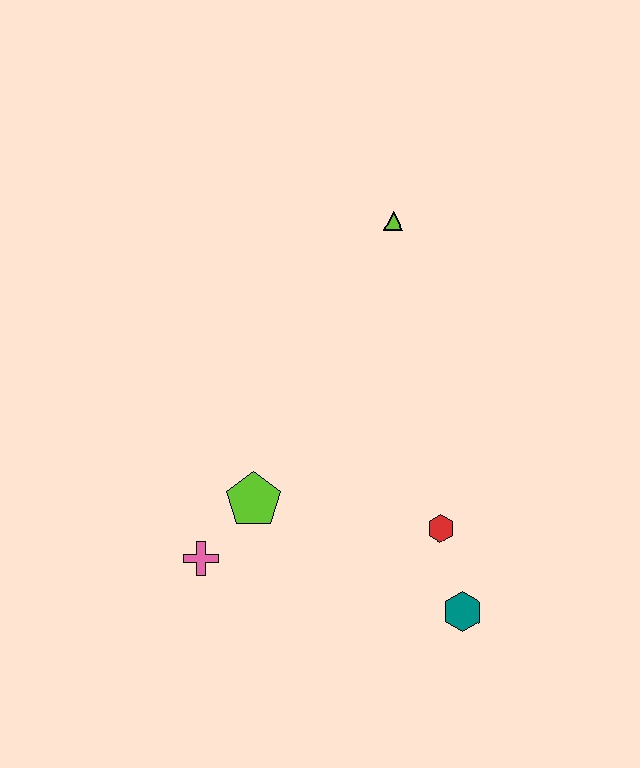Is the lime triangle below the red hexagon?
No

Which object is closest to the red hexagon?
The teal hexagon is closest to the red hexagon.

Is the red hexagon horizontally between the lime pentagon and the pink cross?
No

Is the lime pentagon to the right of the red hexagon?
No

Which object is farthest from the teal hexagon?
The lime triangle is farthest from the teal hexagon.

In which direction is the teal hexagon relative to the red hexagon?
The teal hexagon is below the red hexagon.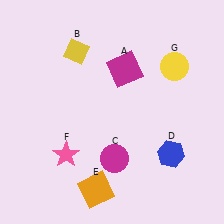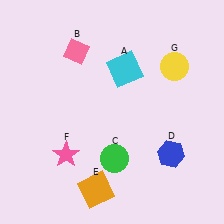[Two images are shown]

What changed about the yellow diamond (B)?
In Image 1, B is yellow. In Image 2, it changed to pink.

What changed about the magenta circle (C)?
In Image 1, C is magenta. In Image 2, it changed to green.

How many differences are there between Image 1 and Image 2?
There are 3 differences between the two images.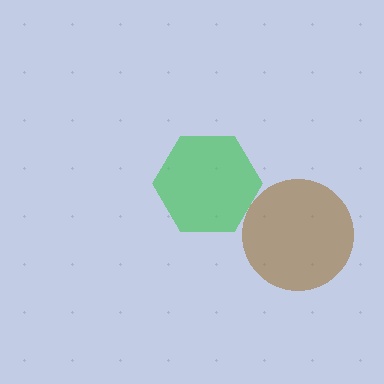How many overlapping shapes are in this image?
There are 2 overlapping shapes in the image.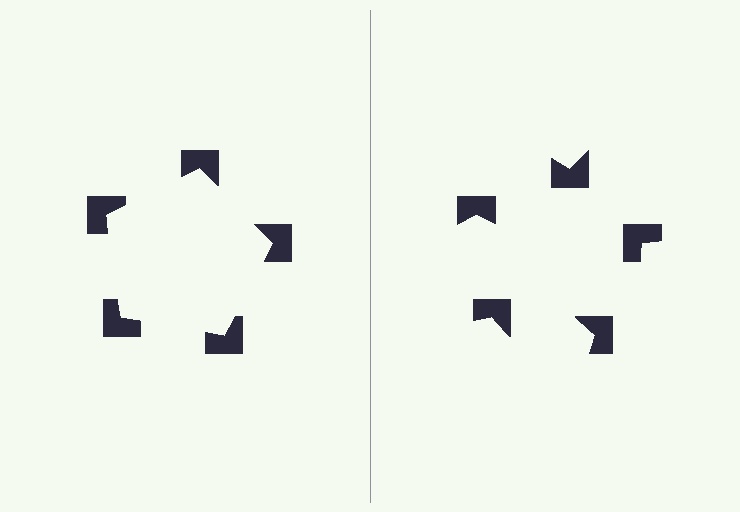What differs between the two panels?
The notched squares are positioned identically on both sides; only the wedge orientations differ. On the left they align to a pentagon; on the right they are misaligned.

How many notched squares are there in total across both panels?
10 — 5 on each side.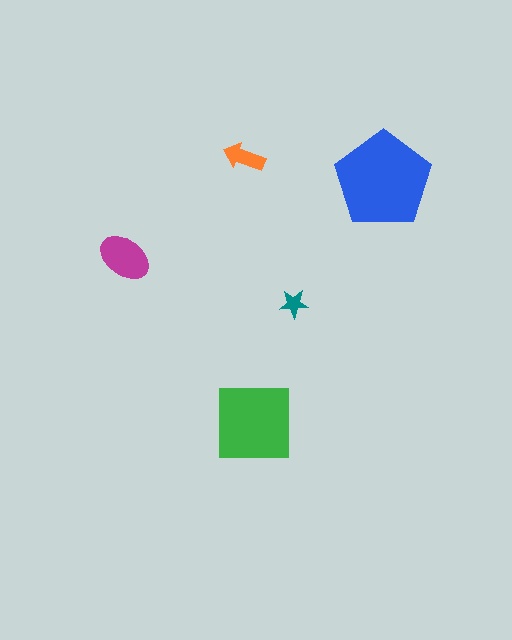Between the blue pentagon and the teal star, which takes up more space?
The blue pentagon.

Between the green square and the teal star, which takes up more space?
The green square.